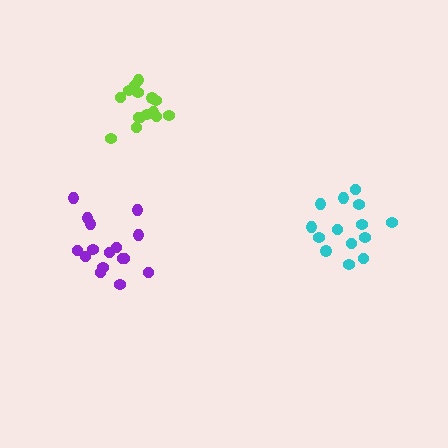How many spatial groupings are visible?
There are 3 spatial groupings.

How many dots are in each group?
Group 1: 15 dots, Group 2: 14 dots, Group 3: 16 dots (45 total).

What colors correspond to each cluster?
The clusters are colored: lime, cyan, purple.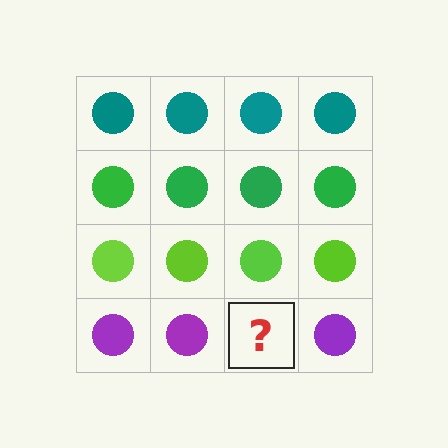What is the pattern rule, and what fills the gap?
The rule is that each row has a consistent color. The gap should be filled with a purple circle.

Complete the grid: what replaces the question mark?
The question mark should be replaced with a purple circle.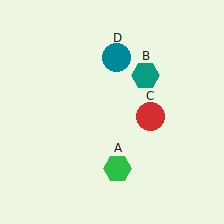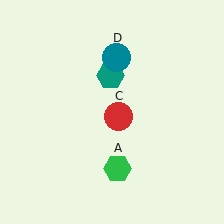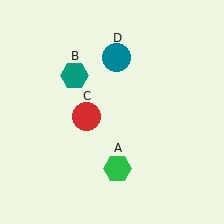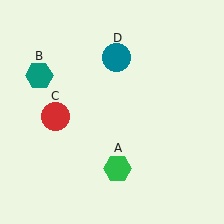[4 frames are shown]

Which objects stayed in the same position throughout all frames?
Green hexagon (object A) and teal circle (object D) remained stationary.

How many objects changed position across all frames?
2 objects changed position: teal hexagon (object B), red circle (object C).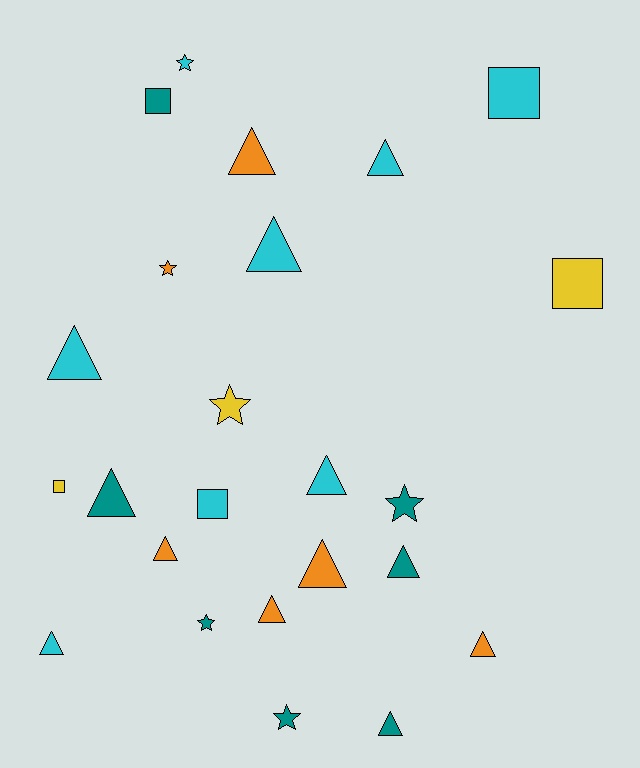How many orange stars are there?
There is 1 orange star.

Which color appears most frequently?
Cyan, with 8 objects.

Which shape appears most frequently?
Triangle, with 13 objects.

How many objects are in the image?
There are 24 objects.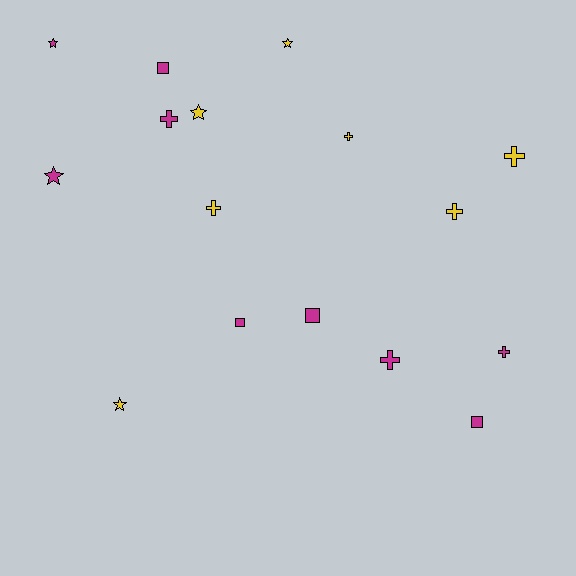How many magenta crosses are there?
There are 3 magenta crosses.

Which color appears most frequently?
Magenta, with 9 objects.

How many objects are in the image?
There are 16 objects.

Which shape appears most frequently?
Cross, with 7 objects.